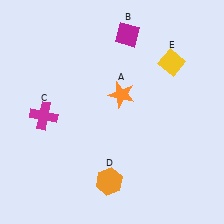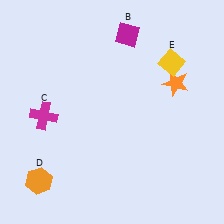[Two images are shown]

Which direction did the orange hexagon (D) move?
The orange hexagon (D) moved left.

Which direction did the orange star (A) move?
The orange star (A) moved right.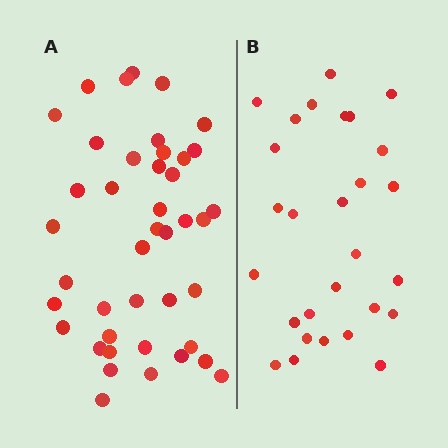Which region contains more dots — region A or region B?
Region A (the left region) has more dots.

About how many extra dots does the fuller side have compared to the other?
Region A has approximately 15 more dots than region B.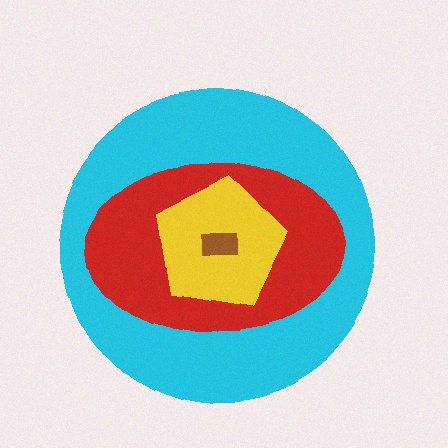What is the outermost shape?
The cyan circle.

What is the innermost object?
The brown rectangle.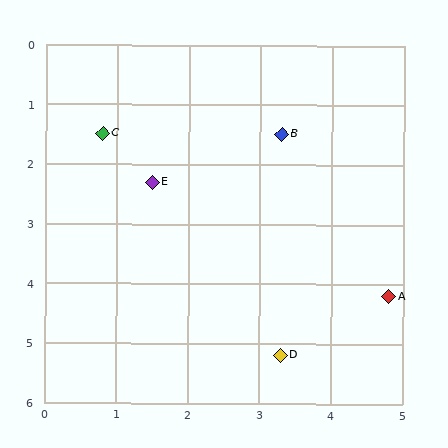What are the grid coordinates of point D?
Point D is at approximately (3.3, 5.2).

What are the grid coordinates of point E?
Point E is at approximately (1.5, 2.3).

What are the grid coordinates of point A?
Point A is at approximately (4.8, 4.2).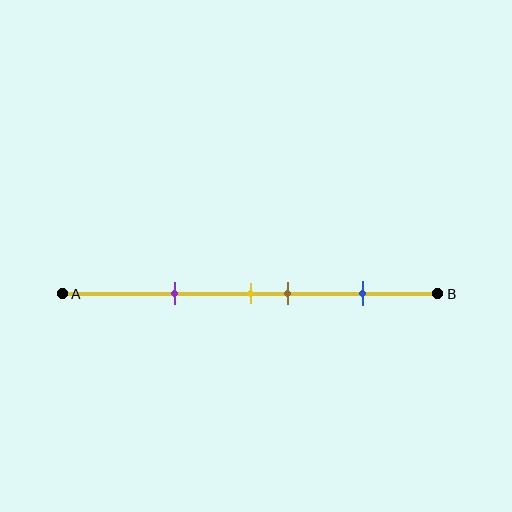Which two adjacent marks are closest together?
The yellow and brown marks are the closest adjacent pair.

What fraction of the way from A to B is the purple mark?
The purple mark is approximately 30% (0.3) of the way from A to B.